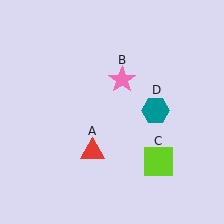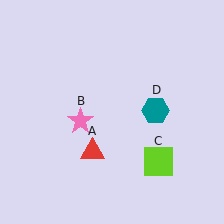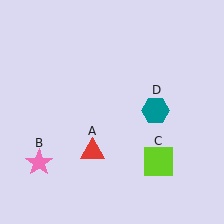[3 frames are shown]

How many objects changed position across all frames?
1 object changed position: pink star (object B).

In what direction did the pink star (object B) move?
The pink star (object B) moved down and to the left.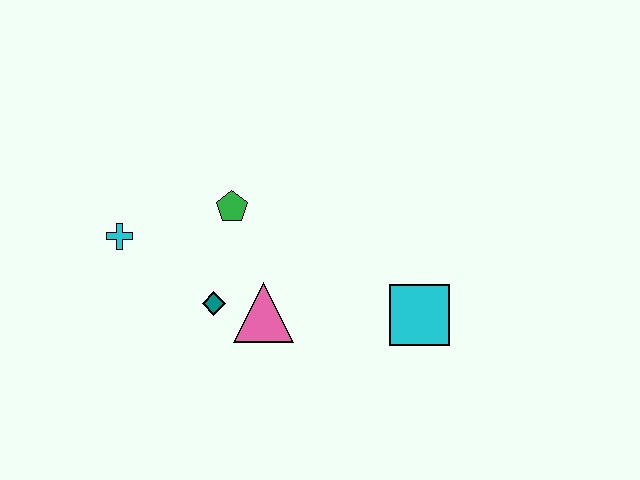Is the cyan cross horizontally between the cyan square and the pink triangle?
No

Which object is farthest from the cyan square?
The cyan cross is farthest from the cyan square.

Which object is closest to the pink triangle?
The teal diamond is closest to the pink triangle.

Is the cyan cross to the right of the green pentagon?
No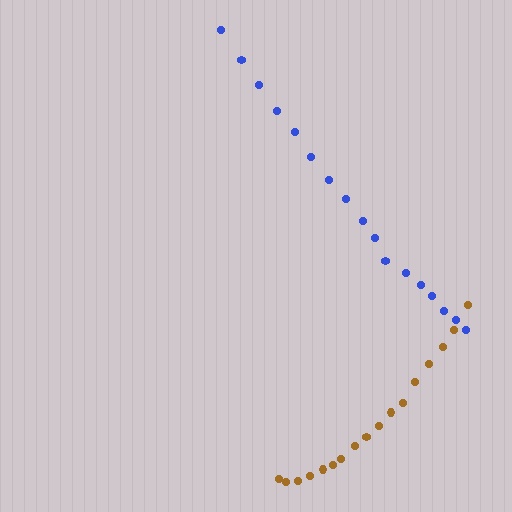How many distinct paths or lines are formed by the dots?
There are 2 distinct paths.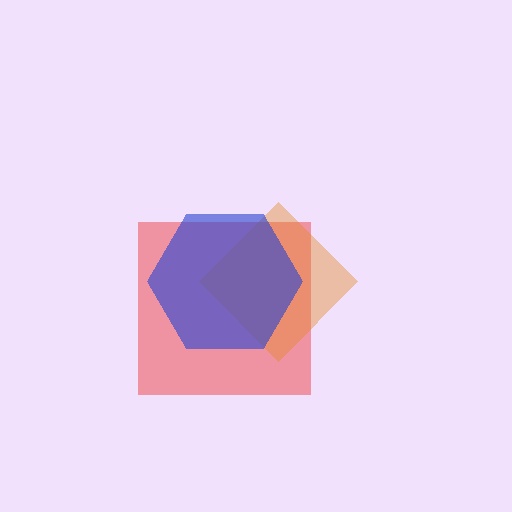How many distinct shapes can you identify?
There are 3 distinct shapes: a red square, an orange diamond, a blue hexagon.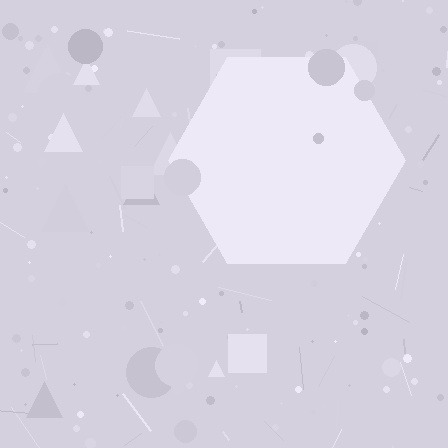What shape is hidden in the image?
A hexagon is hidden in the image.